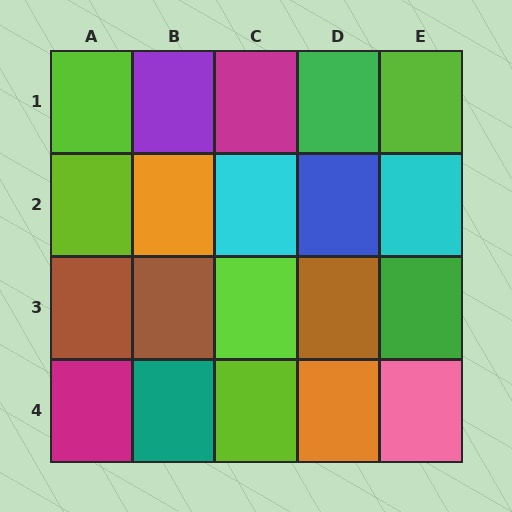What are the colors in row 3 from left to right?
Brown, brown, lime, brown, green.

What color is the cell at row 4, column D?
Orange.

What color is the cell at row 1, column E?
Lime.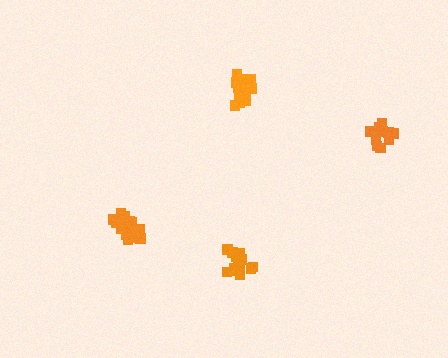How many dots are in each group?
Group 1: 16 dots, Group 2: 16 dots, Group 3: 11 dots, Group 4: 16 dots (59 total).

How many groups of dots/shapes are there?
There are 4 groups.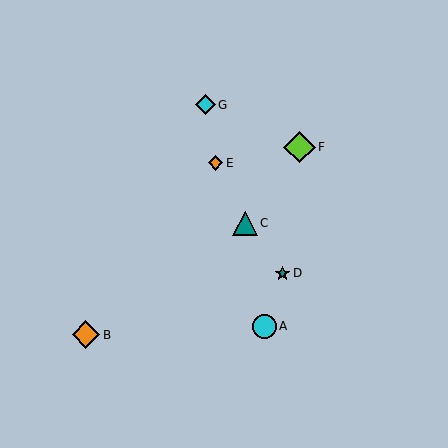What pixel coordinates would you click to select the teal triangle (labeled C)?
Click at (245, 223) to select the teal triangle C.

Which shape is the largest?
The lime diamond (labeled F) is the largest.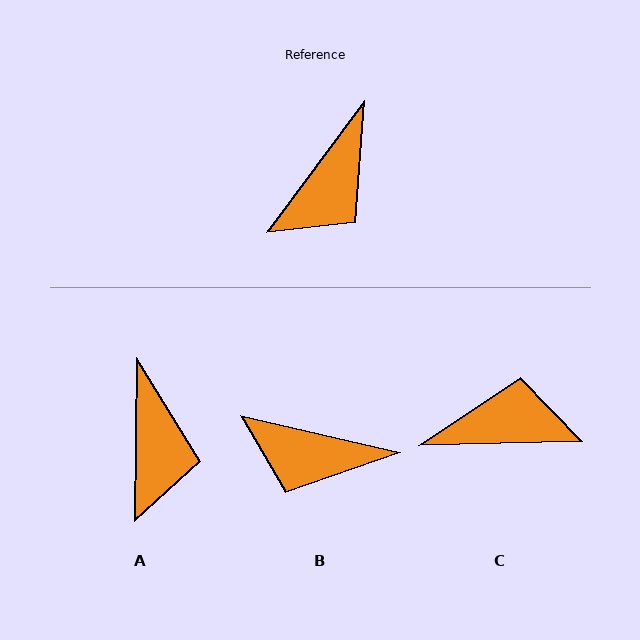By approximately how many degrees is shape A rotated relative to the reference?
Approximately 36 degrees counter-clockwise.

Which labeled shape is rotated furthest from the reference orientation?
C, about 128 degrees away.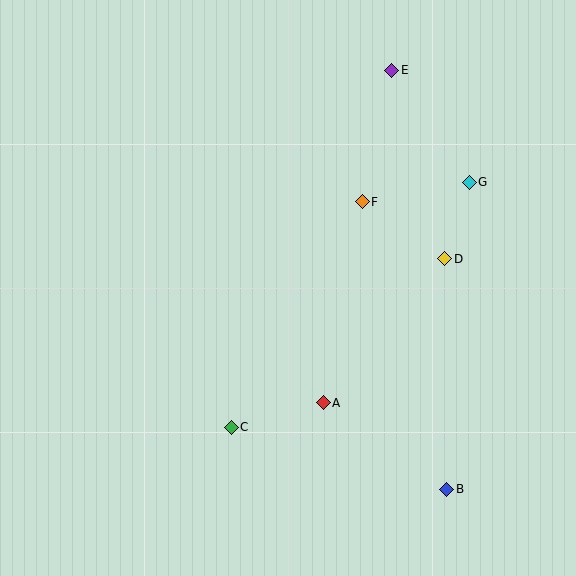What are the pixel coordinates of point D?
Point D is at (445, 259).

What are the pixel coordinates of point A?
Point A is at (323, 403).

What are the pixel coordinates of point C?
Point C is at (231, 427).